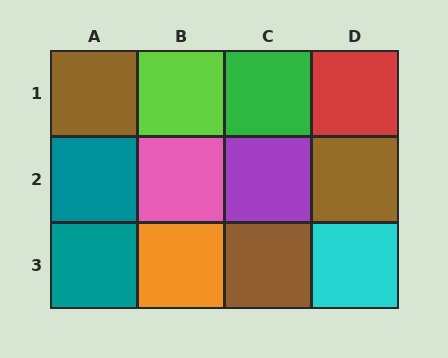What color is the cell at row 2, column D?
Brown.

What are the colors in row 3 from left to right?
Teal, orange, brown, cyan.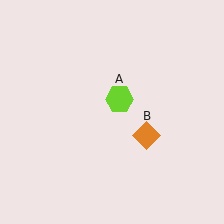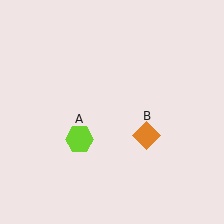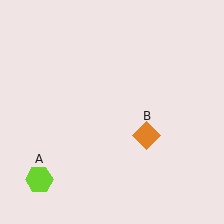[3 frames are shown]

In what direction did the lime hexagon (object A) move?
The lime hexagon (object A) moved down and to the left.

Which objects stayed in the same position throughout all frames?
Orange diamond (object B) remained stationary.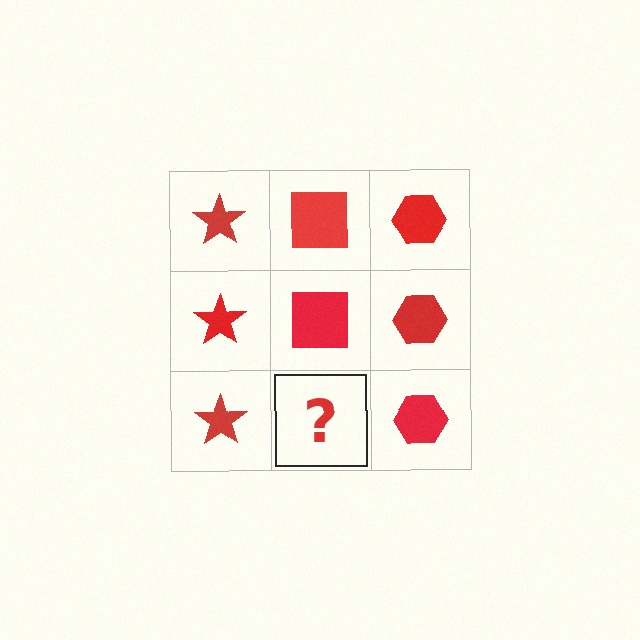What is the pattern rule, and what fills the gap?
The rule is that each column has a consistent shape. The gap should be filled with a red square.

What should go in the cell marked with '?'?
The missing cell should contain a red square.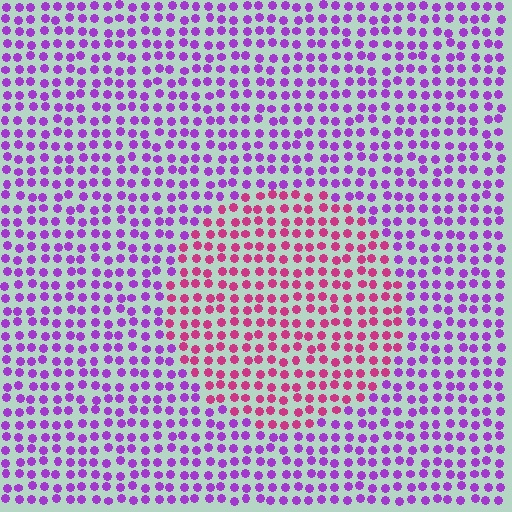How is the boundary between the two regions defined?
The boundary is defined purely by a slight shift in hue (about 46 degrees). Spacing, size, and orientation are identical on both sides.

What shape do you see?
I see a circle.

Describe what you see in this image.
The image is filled with small purple elements in a uniform arrangement. A circle-shaped region is visible where the elements are tinted to a slightly different hue, forming a subtle color boundary.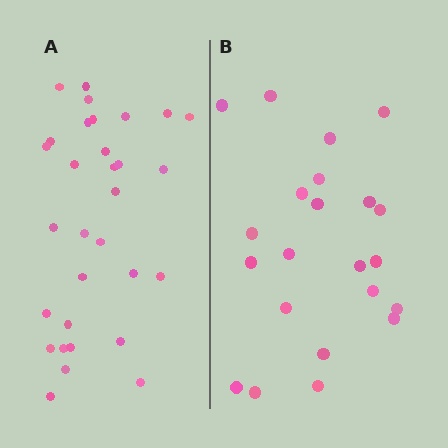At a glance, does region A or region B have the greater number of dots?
Region A (the left region) has more dots.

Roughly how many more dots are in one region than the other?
Region A has roughly 8 or so more dots than region B.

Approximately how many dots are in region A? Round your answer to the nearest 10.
About 30 dots. (The exact count is 31, which rounds to 30.)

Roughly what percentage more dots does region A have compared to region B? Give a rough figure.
About 40% more.